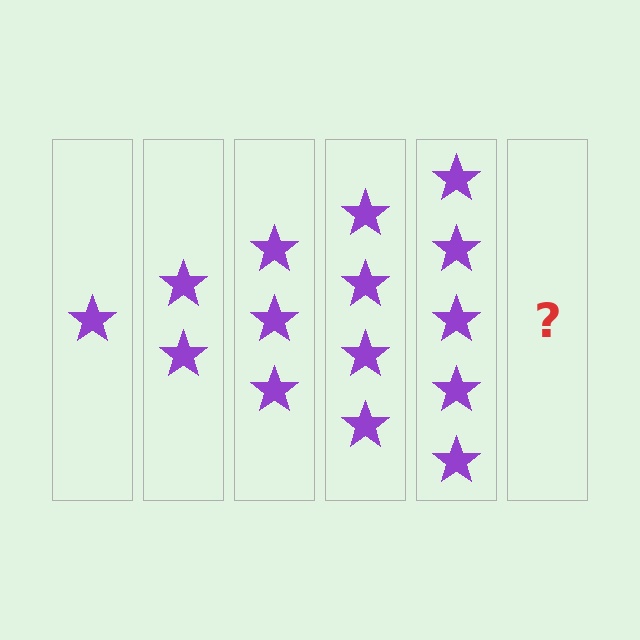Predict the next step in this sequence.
The next step is 6 stars.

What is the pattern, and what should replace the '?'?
The pattern is that each step adds one more star. The '?' should be 6 stars.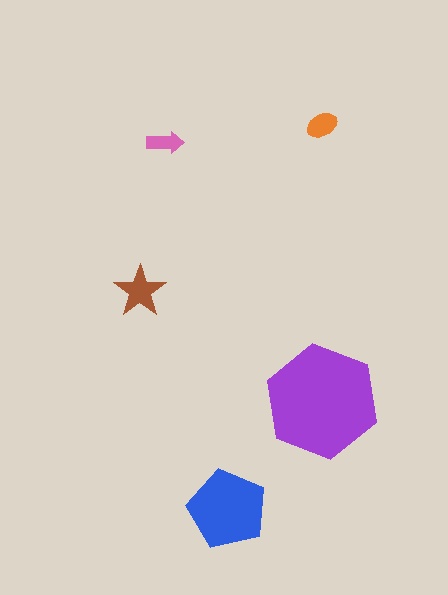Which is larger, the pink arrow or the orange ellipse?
The orange ellipse.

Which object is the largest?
The purple hexagon.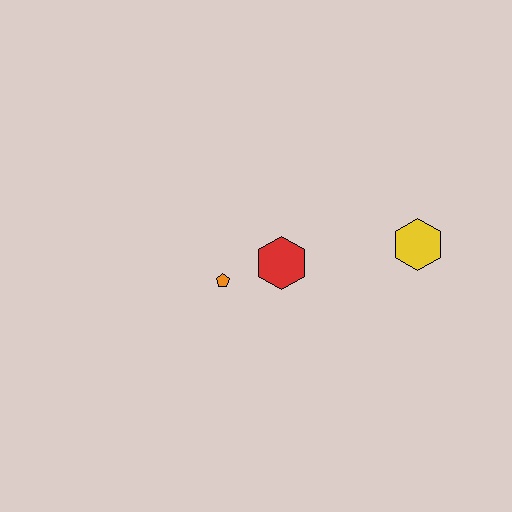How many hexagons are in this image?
There are 2 hexagons.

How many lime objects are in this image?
There are no lime objects.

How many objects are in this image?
There are 3 objects.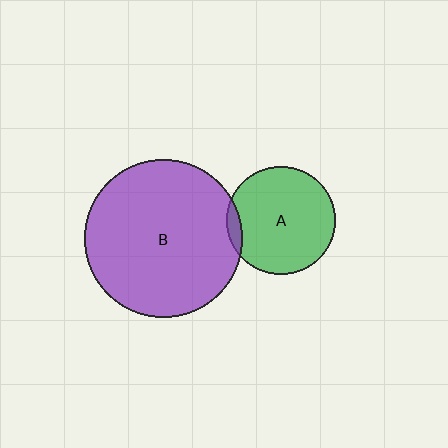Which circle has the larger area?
Circle B (purple).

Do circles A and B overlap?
Yes.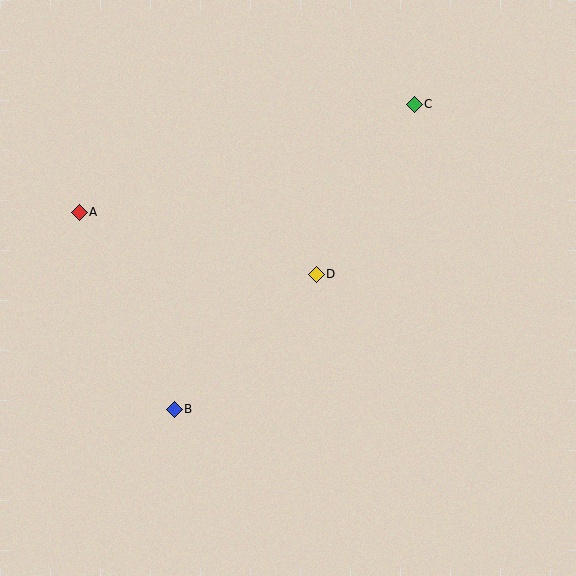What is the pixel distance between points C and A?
The distance between C and A is 352 pixels.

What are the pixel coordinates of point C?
Point C is at (414, 104).